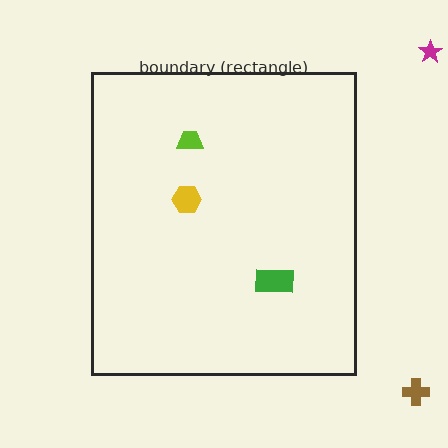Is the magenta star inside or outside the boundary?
Outside.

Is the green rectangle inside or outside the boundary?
Inside.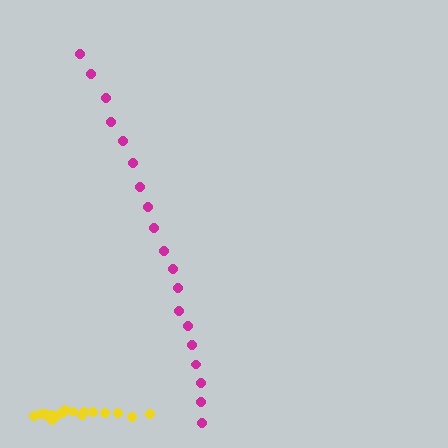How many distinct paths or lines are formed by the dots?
There are 2 distinct paths.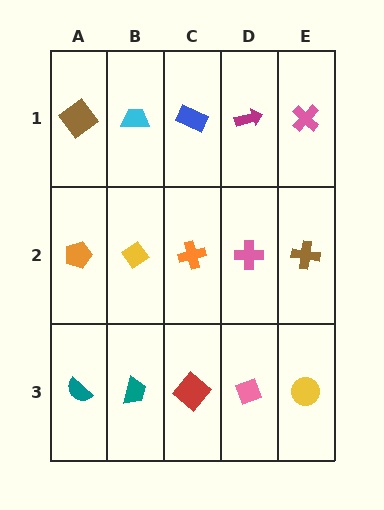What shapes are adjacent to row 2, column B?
A cyan trapezoid (row 1, column B), a teal trapezoid (row 3, column B), an orange pentagon (row 2, column A), an orange cross (row 2, column C).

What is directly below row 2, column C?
A red diamond.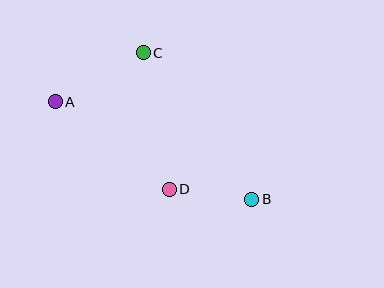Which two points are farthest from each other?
Points A and B are farthest from each other.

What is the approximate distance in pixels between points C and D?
The distance between C and D is approximately 139 pixels.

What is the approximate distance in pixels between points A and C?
The distance between A and C is approximately 100 pixels.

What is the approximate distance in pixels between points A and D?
The distance between A and D is approximately 144 pixels.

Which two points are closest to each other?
Points B and D are closest to each other.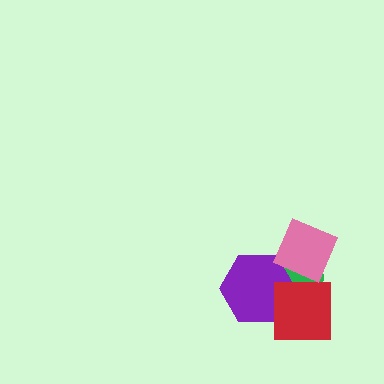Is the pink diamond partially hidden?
No, no other shape covers it.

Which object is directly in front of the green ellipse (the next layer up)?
The purple hexagon is directly in front of the green ellipse.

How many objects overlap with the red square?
2 objects overlap with the red square.